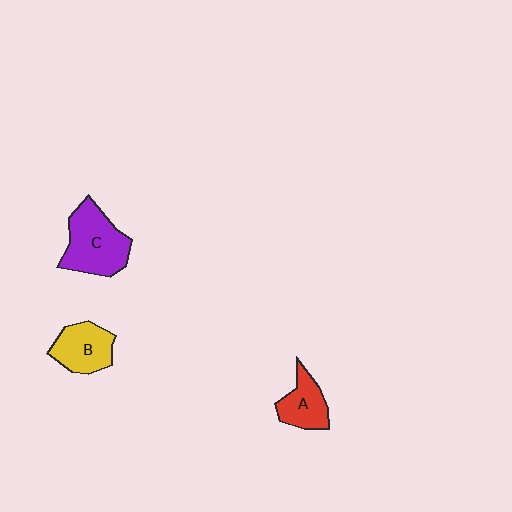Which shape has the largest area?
Shape C (purple).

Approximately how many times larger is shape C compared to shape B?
Approximately 1.4 times.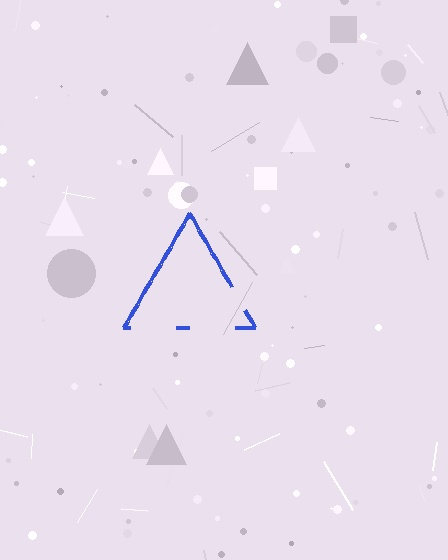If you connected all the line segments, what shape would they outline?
They would outline a triangle.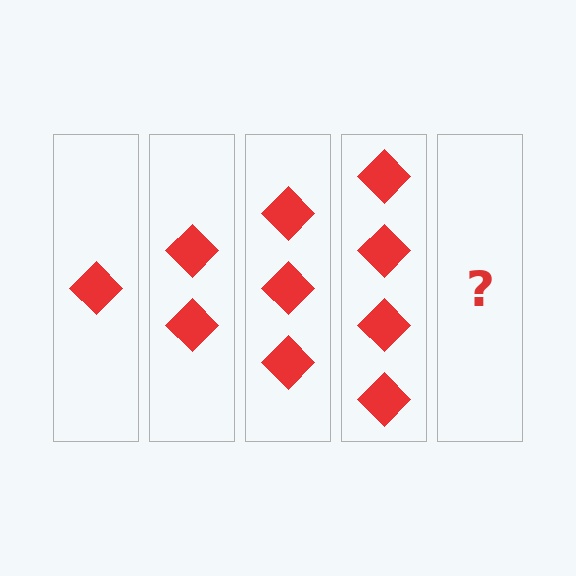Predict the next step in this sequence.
The next step is 5 diamonds.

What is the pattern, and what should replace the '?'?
The pattern is that each step adds one more diamond. The '?' should be 5 diamonds.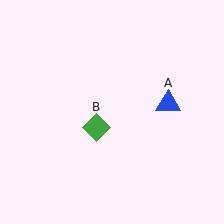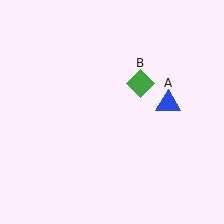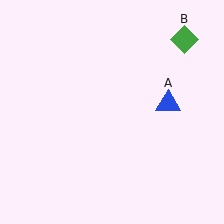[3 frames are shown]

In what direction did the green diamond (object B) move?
The green diamond (object B) moved up and to the right.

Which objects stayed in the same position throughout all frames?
Blue triangle (object A) remained stationary.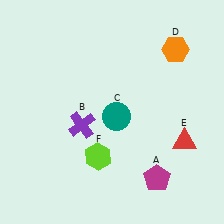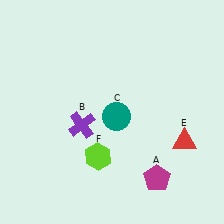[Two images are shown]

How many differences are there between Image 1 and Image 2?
There is 1 difference between the two images.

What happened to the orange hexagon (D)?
The orange hexagon (D) was removed in Image 2. It was in the top-right area of Image 1.